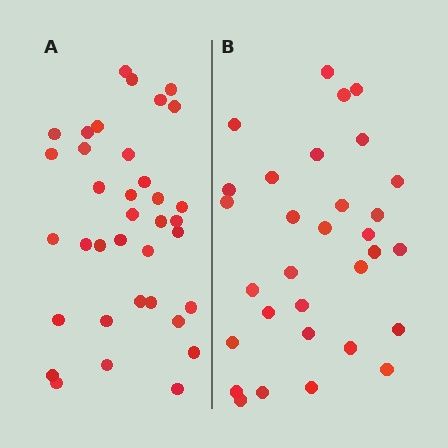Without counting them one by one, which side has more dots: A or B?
Region A (the left region) has more dots.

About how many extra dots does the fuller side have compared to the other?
Region A has about 5 more dots than region B.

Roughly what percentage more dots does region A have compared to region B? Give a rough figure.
About 15% more.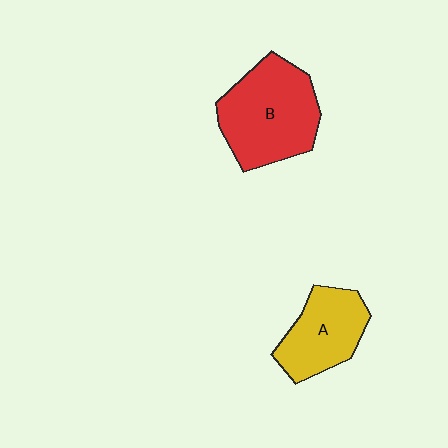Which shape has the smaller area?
Shape A (yellow).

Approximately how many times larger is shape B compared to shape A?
Approximately 1.5 times.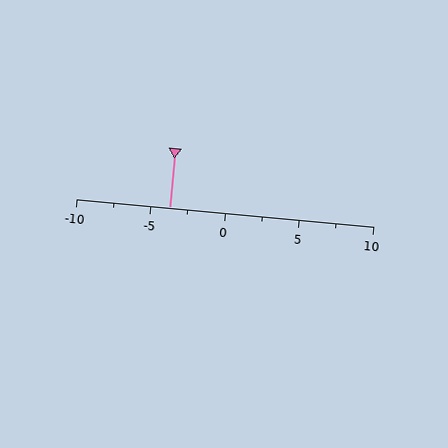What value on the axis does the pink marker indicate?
The marker indicates approximately -3.8.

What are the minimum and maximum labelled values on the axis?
The axis runs from -10 to 10.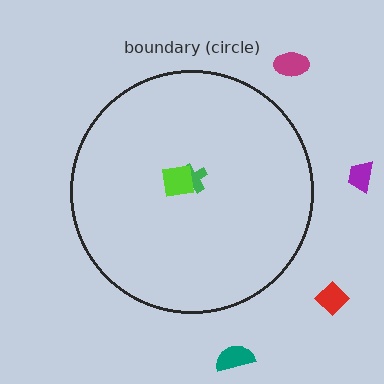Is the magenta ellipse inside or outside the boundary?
Outside.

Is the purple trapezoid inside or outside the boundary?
Outside.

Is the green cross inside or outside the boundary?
Inside.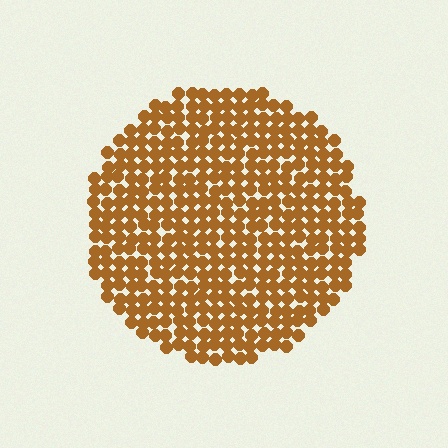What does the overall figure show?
The overall figure shows a circle.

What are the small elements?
The small elements are circles.